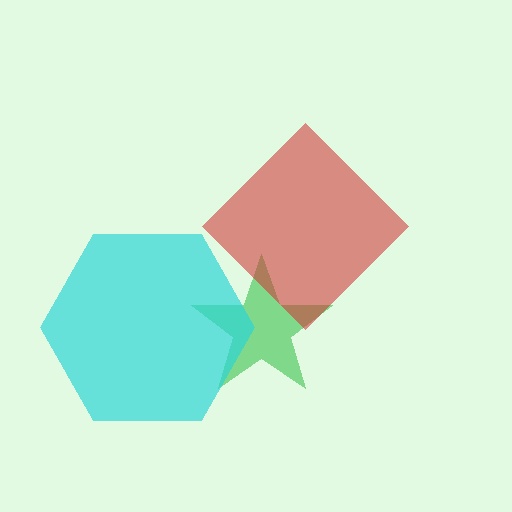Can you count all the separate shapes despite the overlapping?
Yes, there are 3 separate shapes.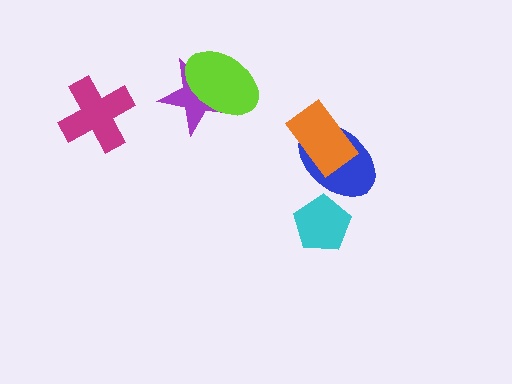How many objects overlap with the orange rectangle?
1 object overlaps with the orange rectangle.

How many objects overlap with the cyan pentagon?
1 object overlaps with the cyan pentagon.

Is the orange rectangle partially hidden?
No, no other shape covers it.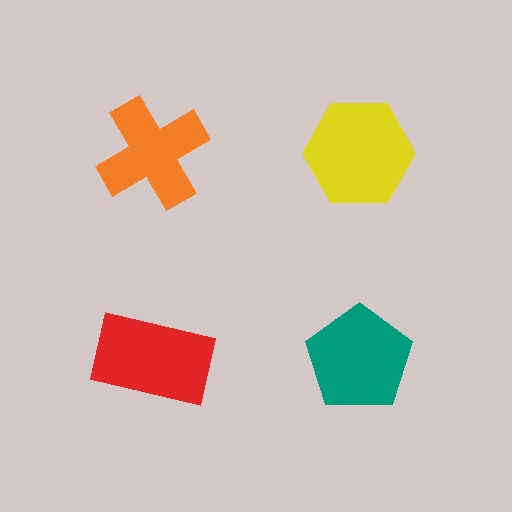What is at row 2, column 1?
A red rectangle.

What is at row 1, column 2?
A yellow hexagon.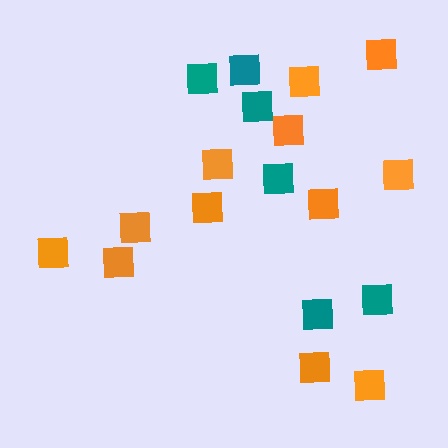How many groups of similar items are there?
There are 2 groups: one group of orange squares (12) and one group of teal squares (6).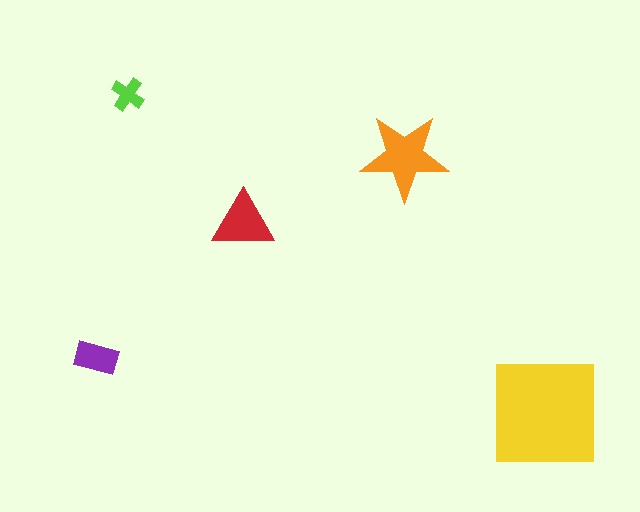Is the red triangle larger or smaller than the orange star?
Smaller.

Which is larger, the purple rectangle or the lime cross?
The purple rectangle.